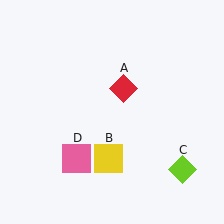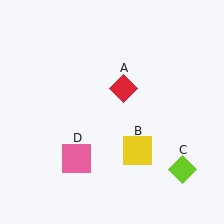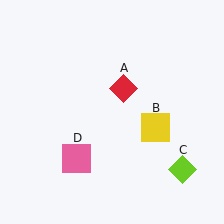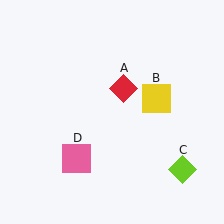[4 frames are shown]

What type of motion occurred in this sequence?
The yellow square (object B) rotated counterclockwise around the center of the scene.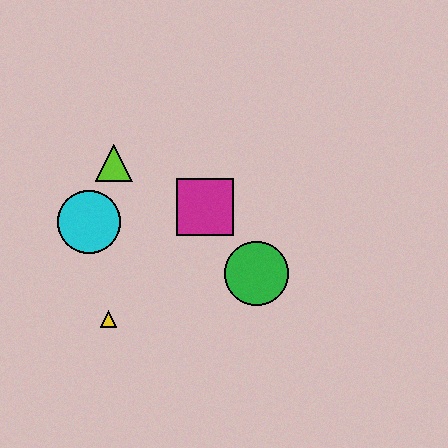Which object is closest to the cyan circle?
The lime triangle is closest to the cyan circle.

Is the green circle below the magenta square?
Yes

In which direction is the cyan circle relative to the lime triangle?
The cyan circle is below the lime triangle.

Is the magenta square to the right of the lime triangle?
Yes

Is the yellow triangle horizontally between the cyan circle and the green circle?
Yes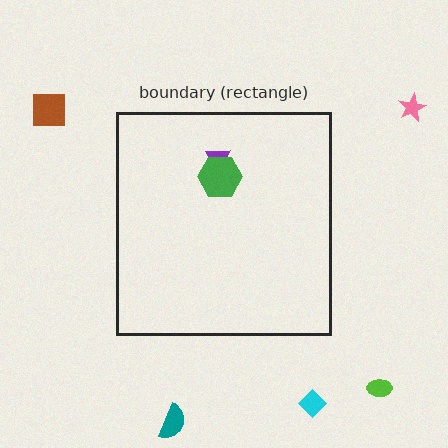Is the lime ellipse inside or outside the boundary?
Outside.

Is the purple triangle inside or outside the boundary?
Inside.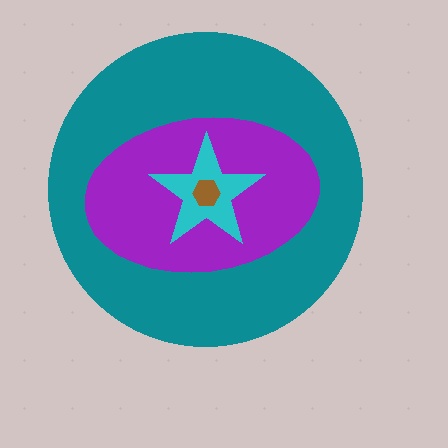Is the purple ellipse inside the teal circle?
Yes.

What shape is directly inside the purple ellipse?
The cyan star.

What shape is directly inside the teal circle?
The purple ellipse.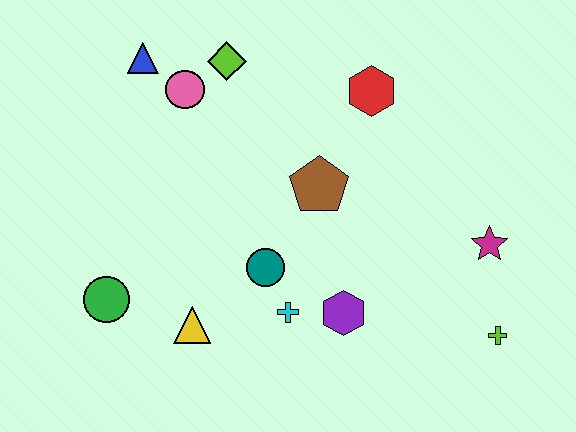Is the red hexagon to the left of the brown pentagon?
No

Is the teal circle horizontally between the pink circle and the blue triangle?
No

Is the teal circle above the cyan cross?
Yes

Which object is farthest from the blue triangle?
The lime cross is farthest from the blue triangle.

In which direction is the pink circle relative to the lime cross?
The pink circle is to the left of the lime cross.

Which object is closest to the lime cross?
The magenta star is closest to the lime cross.